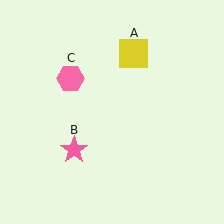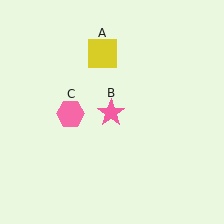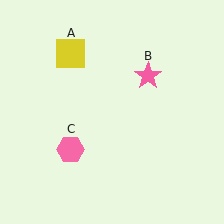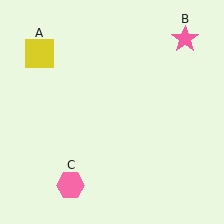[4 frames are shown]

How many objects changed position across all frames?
3 objects changed position: yellow square (object A), pink star (object B), pink hexagon (object C).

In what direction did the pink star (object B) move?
The pink star (object B) moved up and to the right.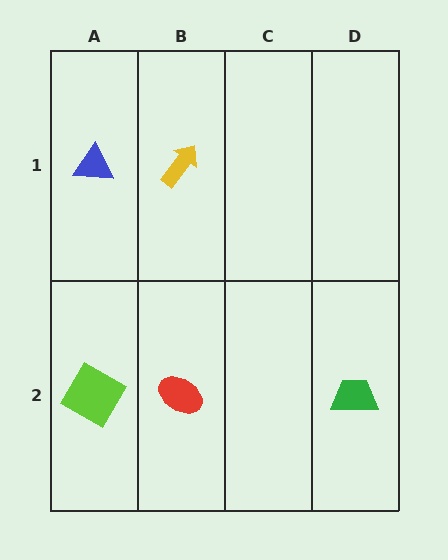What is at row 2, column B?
A red ellipse.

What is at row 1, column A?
A blue triangle.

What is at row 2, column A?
A lime square.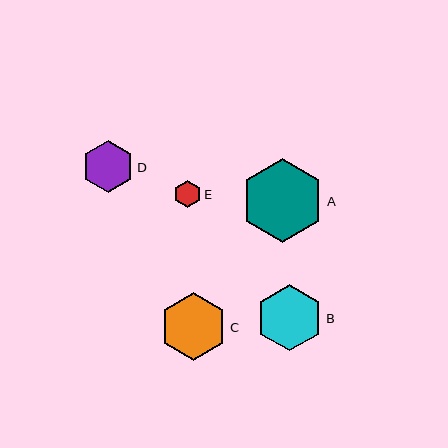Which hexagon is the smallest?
Hexagon E is the smallest with a size of approximately 27 pixels.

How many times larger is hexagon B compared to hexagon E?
Hexagon B is approximately 2.4 times the size of hexagon E.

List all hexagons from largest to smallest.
From largest to smallest: A, C, B, D, E.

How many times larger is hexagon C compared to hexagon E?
Hexagon C is approximately 2.5 times the size of hexagon E.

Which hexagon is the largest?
Hexagon A is the largest with a size of approximately 84 pixels.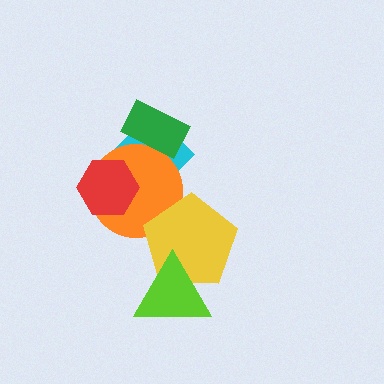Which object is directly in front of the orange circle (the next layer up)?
The yellow pentagon is directly in front of the orange circle.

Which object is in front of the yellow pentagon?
The lime triangle is in front of the yellow pentagon.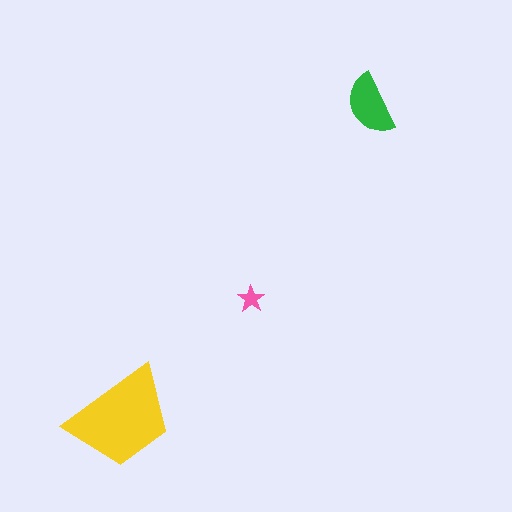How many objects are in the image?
There are 3 objects in the image.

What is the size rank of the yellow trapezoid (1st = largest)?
1st.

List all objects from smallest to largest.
The pink star, the green semicircle, the yellow trapezoid.